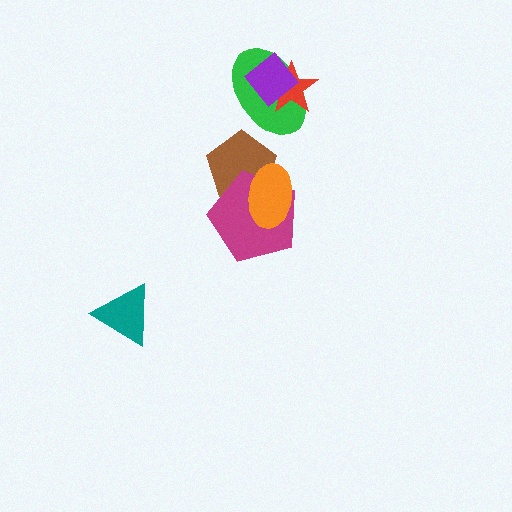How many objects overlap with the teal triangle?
0 objects overlap with the teal triangle.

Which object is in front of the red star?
The purple diamond is in front of the red star.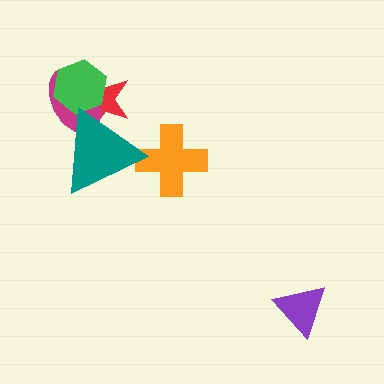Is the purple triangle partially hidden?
No, no other shape covers it.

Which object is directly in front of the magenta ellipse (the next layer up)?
The green hexagon is directly in front of the magenta ellipse.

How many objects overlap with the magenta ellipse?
3 objects overlap with the magenta ellipse.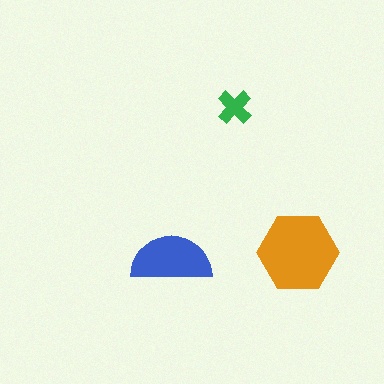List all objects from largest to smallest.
The orange hexagon, the blue semicircle, the green cross.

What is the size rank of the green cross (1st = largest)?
3rd.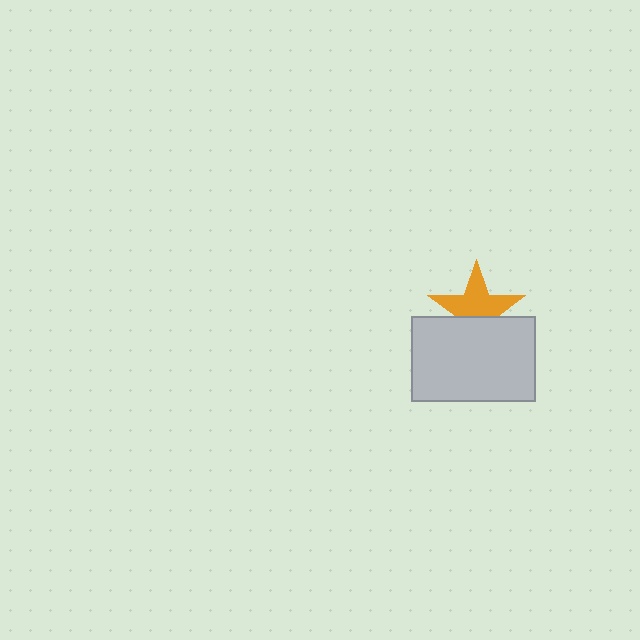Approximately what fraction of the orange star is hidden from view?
Roughly 40% of the orange star is hidden behind the light gray rectangle.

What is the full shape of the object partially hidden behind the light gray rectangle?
The partially hidden object is an orange star.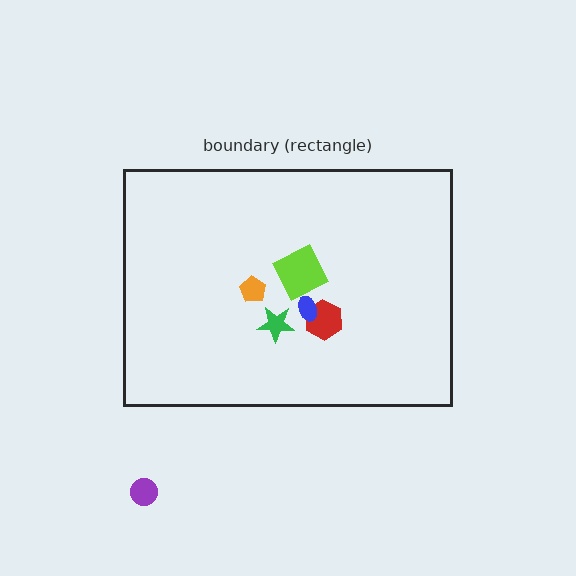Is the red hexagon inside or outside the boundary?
Inside.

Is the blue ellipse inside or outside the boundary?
Inside.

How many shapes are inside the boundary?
5 inside, 1 outside.